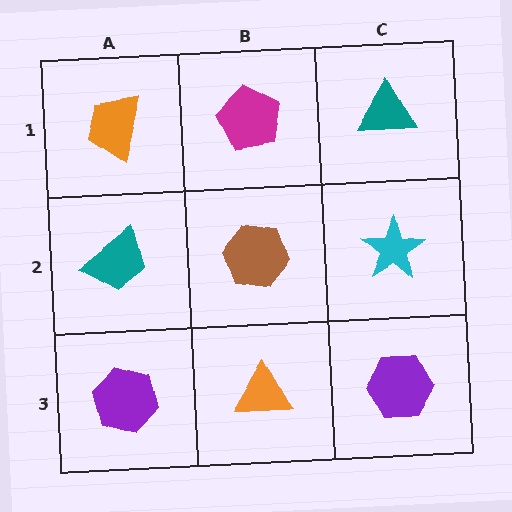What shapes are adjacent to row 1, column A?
A teal trapezoid (row 2, column A), a magenta pentagon (row 1, column B).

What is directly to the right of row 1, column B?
A teal triangle.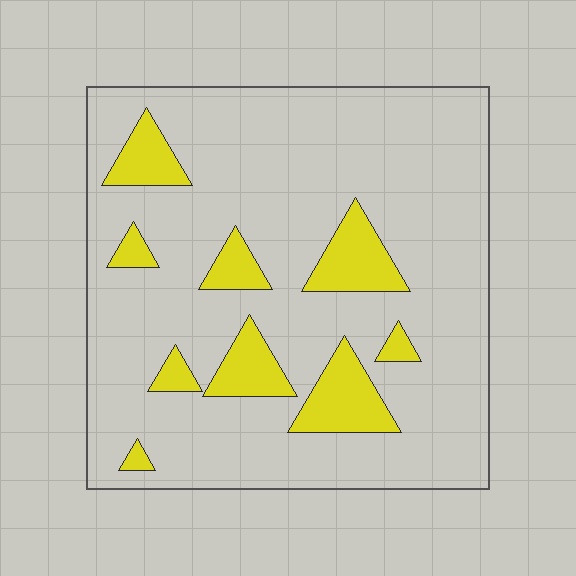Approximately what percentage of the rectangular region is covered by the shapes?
Approximately 15%.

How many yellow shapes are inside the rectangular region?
9.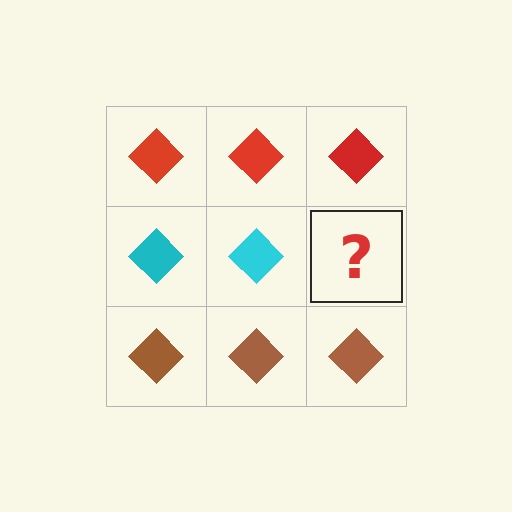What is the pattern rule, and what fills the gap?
The rule is that each row has a consistent color. The gap should be filled with a cyan diamond.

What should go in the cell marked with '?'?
The missing cell should contain a cyan diamond.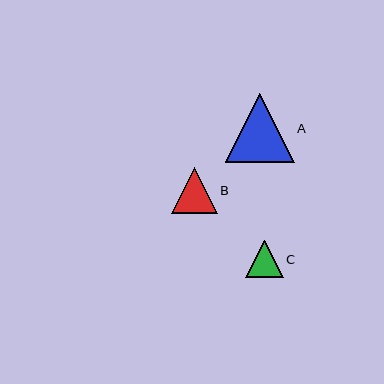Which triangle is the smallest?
Triangle C is the smallest with a size of approximately 38 pixels.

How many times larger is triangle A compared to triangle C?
Triangle A is approximately 1.8 times the size of triangle C.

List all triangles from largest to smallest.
From largest to smallest: A, B, C.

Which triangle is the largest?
Triangle A is the largest with a size of approximately 68 pixels.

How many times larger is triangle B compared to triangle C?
Triangle B is approximately 1.2 times the size of triangle C.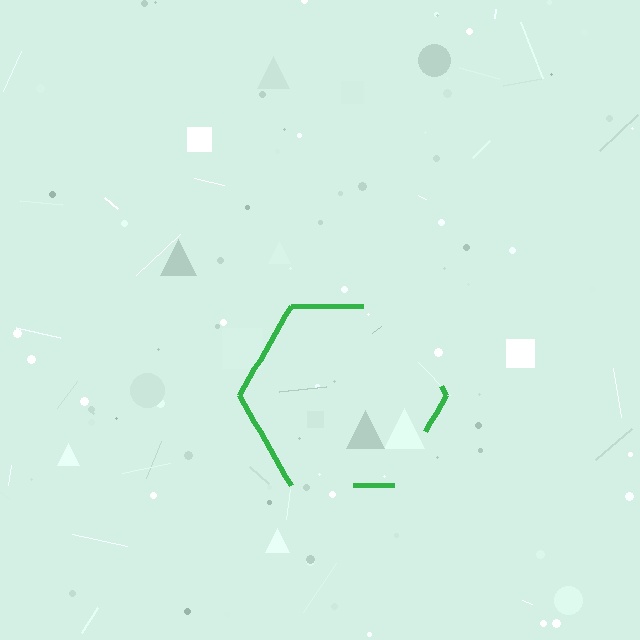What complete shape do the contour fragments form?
The contour fragments form a hexagon.